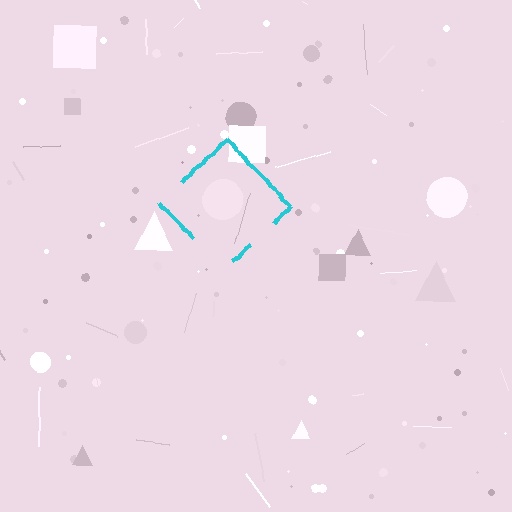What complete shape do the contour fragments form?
The contour fragments form a diamond.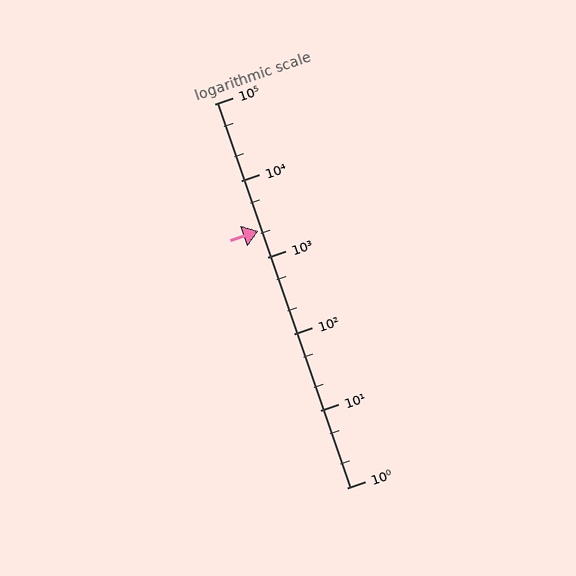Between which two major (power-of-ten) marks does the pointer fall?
The pointer is between 1000 and 10000.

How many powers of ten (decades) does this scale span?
The scale spans 5 decades, from 1 to 100000.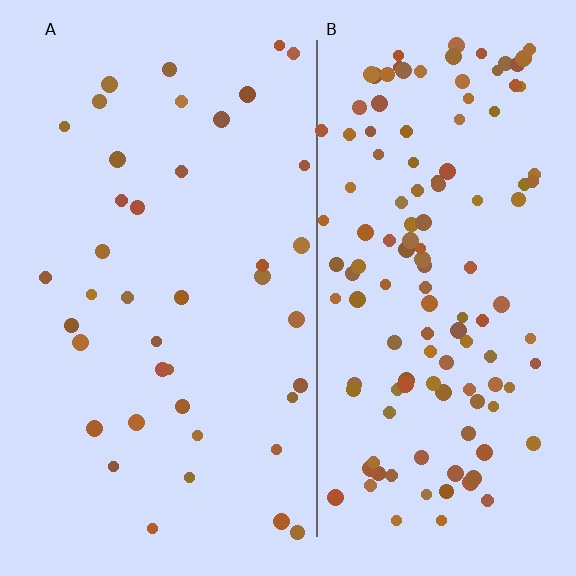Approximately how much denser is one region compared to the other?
Approximately 3.2× — region B over region A.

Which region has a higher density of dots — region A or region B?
B (the right).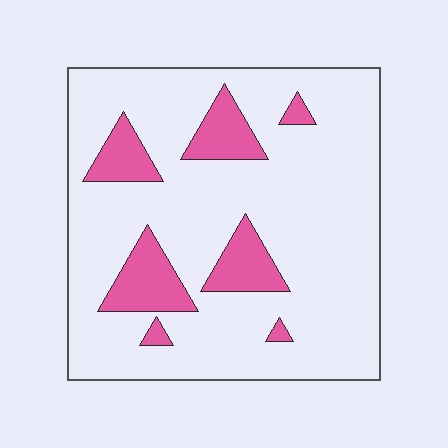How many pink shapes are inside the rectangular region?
7.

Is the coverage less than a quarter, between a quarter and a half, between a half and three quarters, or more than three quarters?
Less than a quarter.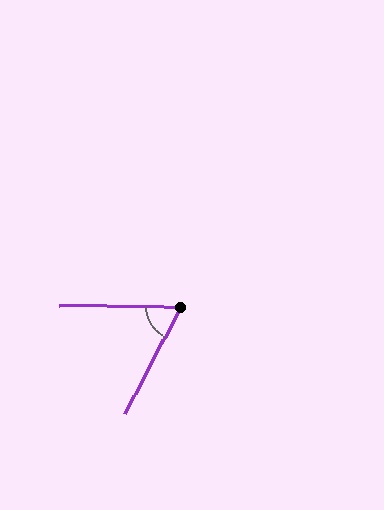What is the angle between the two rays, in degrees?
Approximately 63 degrees.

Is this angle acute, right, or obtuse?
It is acute.